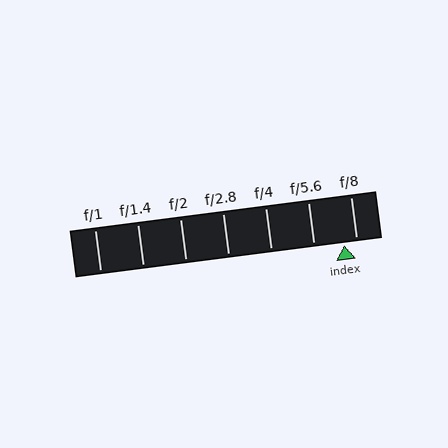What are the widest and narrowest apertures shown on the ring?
The widest aperture shown is f/1 and the narrowest is f/8.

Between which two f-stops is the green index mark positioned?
The index mark is between f/5.6 and f/8.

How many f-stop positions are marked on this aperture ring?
There are 7 f-stop positions marked.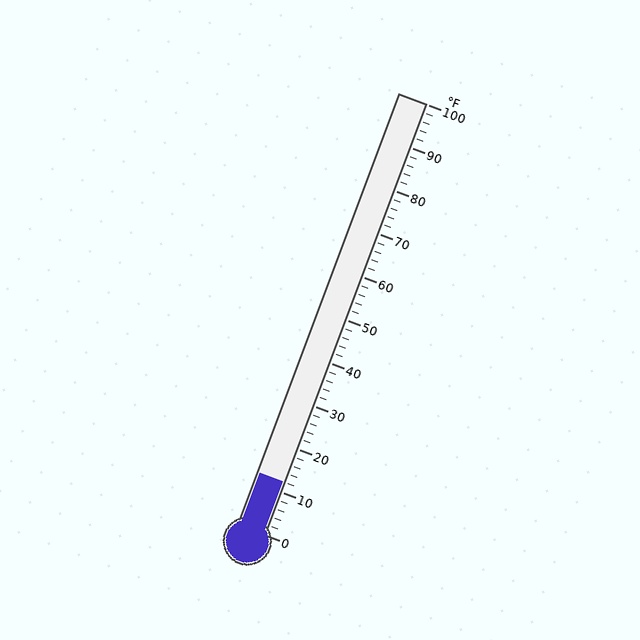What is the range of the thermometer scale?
The thermometer scale ranges from 0°F to 100°F.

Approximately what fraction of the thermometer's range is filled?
The thermometer is filled to approximately 10% of its range.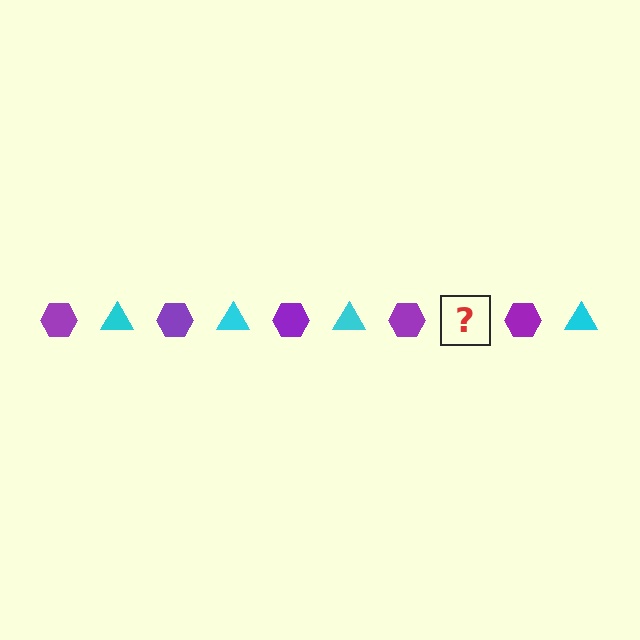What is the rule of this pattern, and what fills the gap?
The rule is that the pattern alternates between purple hexagon and cyan triangle. The gap should be filled with a cyan triangle.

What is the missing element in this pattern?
The missing element is a cyan triangle.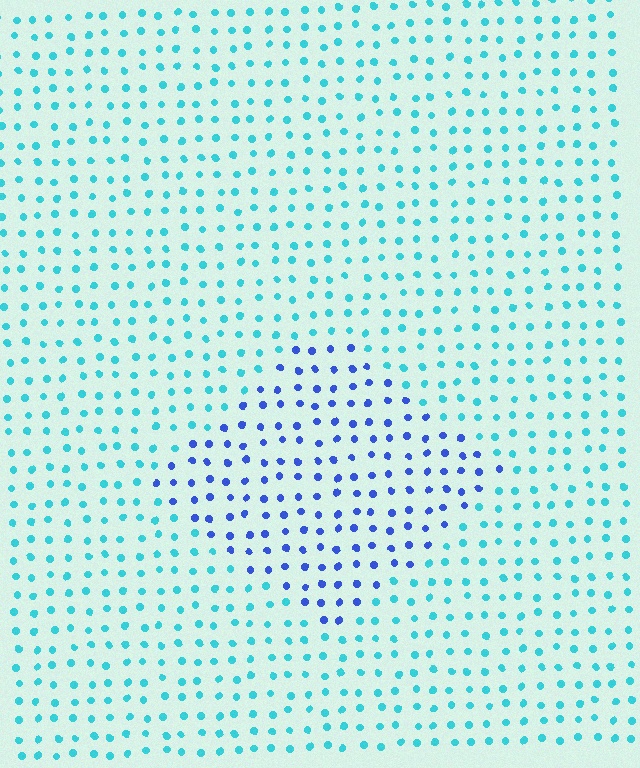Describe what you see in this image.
The image is filled with small cyan elements in a uniform arrangement. A diamond-shaped region is visible where the elements are tinted to a slightly different hue, forming a subtle color boundary.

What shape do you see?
I see a diamond.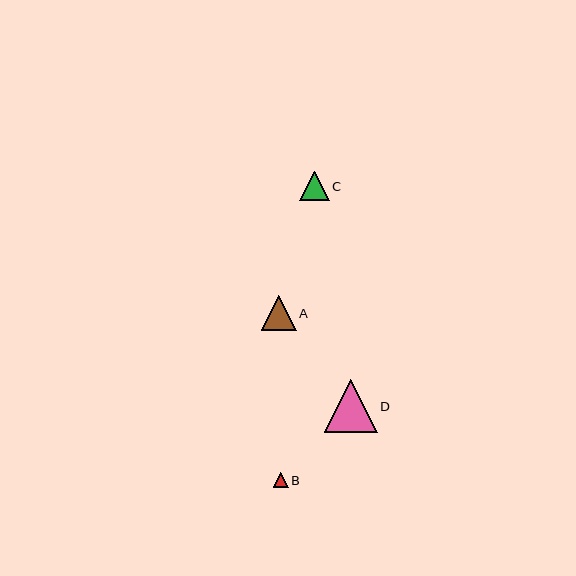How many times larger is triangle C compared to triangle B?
Triangle C is approximately 1.9 times the size of triangle B.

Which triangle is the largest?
Triangle D is the largest with a size of approximately 53 pixels.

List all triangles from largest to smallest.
From largest to smallest: D, A, C, B.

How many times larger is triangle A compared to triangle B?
Triangle A is approximately 2.3 times the size of triangle B.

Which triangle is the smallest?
Triangle B is the smallest with a size of approximately 15 pixels.